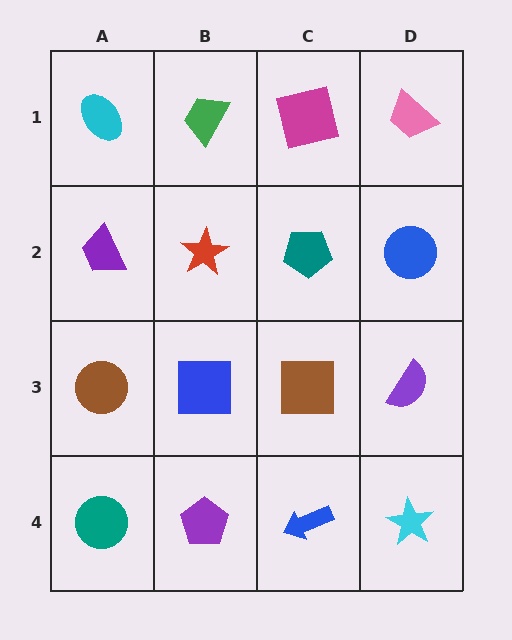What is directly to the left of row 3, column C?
A blue square.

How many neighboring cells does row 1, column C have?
3.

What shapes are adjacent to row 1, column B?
A red star (row 2, column B), a cyan ellipse (row 1, column A), a magenta square (row 1, column C).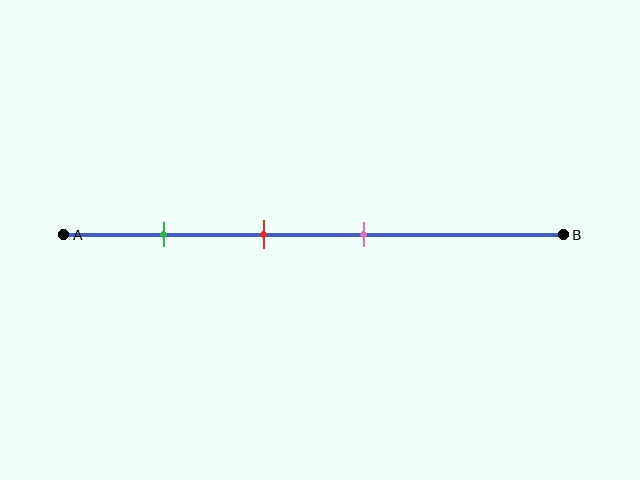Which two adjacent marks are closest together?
The red and pink marks are the closest adjacent pair.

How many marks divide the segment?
There are 3 marks dividing the segment.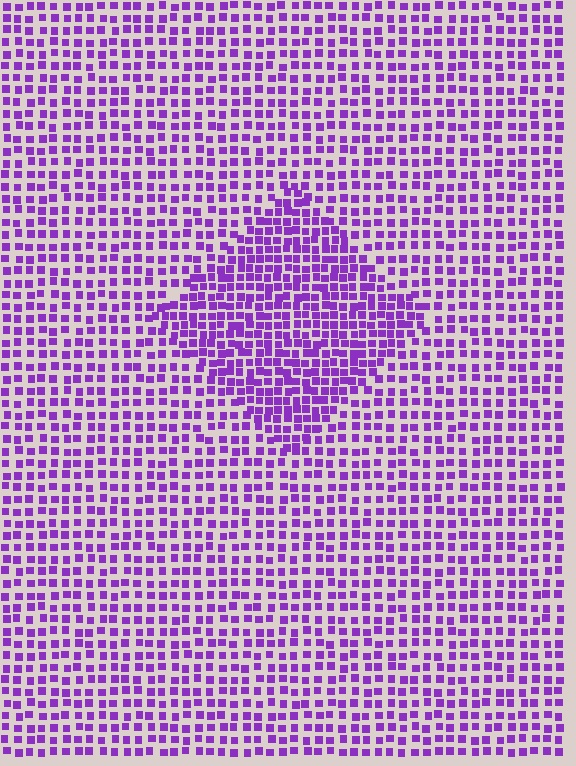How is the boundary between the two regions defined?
The boundary is defined by a change in element density (approximately 1.6x ratio). All elements are the same color, size, and shape.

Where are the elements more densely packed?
The elements are more densely packed inside the diamond boundary.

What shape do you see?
I see a diamond.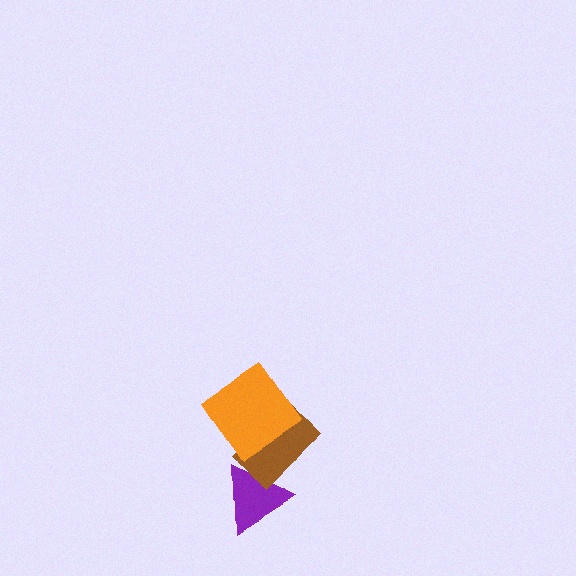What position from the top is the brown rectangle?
The brown rectangle is 2nd from the top.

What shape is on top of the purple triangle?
The brown rectangle is on top of the purple triangle.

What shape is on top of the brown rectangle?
The orange diamond is on top of the brown rectangle.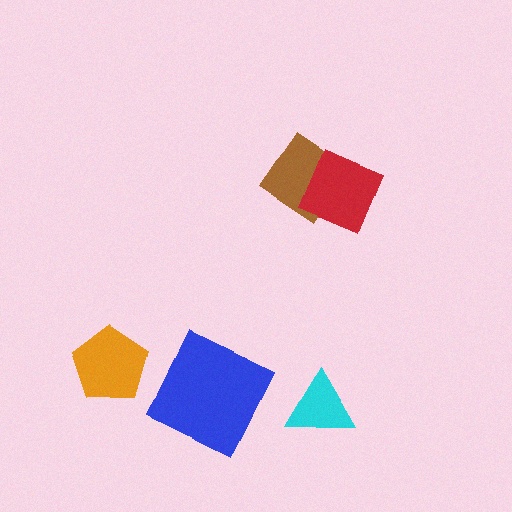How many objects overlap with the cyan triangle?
0 objects overlap with the cyan triangle.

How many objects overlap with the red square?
1 object overlaps with the red square.